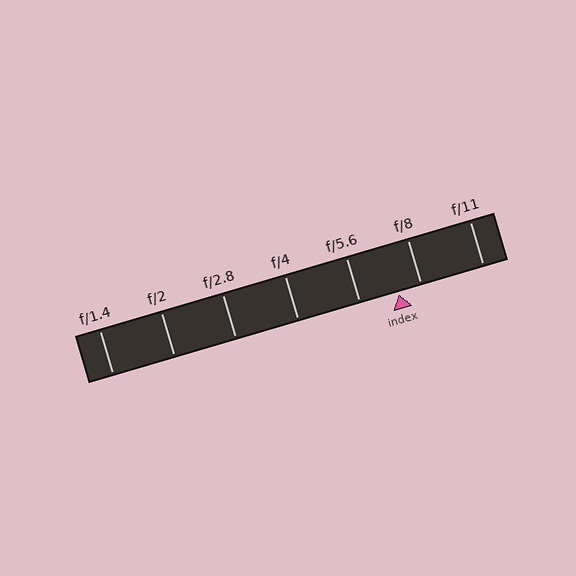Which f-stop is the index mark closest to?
The index mark is closest to f/8.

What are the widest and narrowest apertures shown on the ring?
The widest aperture shown is f/1.4 and the narrowest is f/11.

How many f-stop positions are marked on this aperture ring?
There are 7 f-stop positions marked.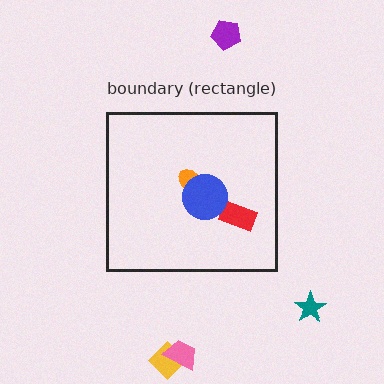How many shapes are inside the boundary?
3 inside, 4 outside.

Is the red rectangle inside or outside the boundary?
Inside.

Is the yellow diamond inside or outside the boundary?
Outside.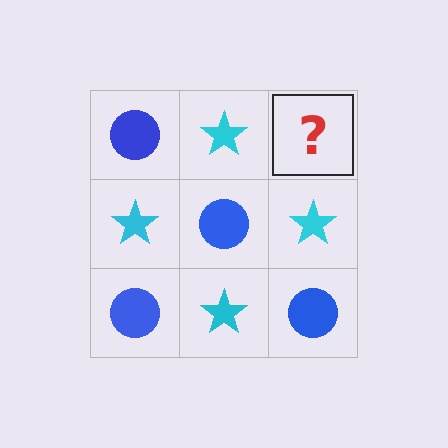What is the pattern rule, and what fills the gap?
The rule is that it alternates blue circle and cyan star in a checkerboard pattern. The gap should be filled with a blue circle.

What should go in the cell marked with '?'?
The missing cell should contain a blue circle.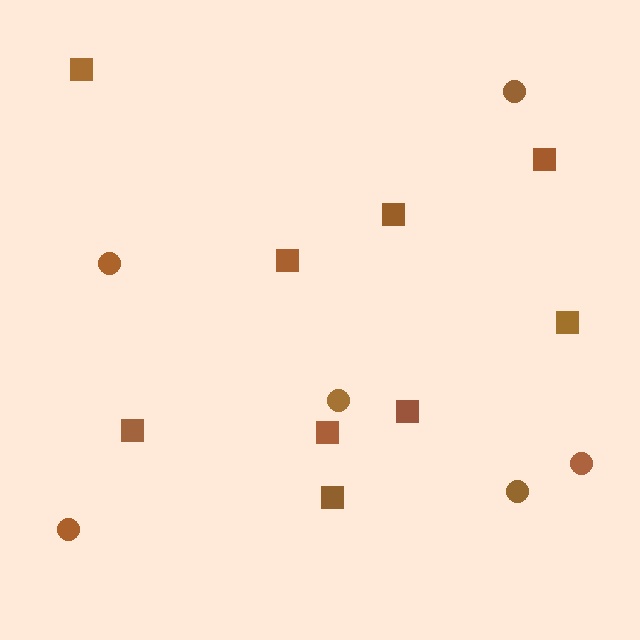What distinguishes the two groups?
There are 2 groups: one group of circles (6) and one group of squares (9).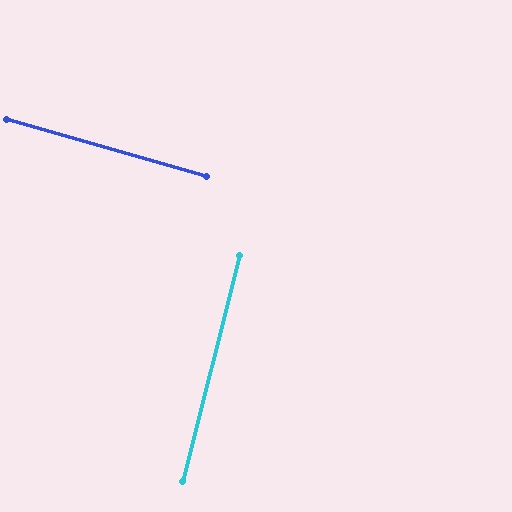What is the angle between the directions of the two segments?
Approximately 88 degrees.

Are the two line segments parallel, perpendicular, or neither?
Perpendicular — they meet at approximately 88°.